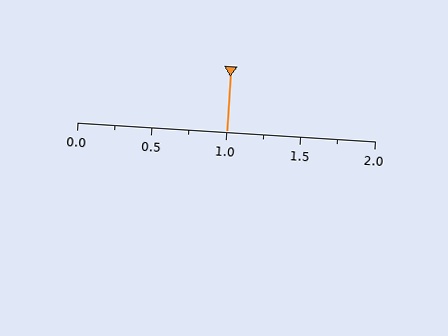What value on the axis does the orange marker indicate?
The marker indicates approximately 1.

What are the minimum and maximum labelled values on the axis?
The axis runs from 0.0 to 2.0.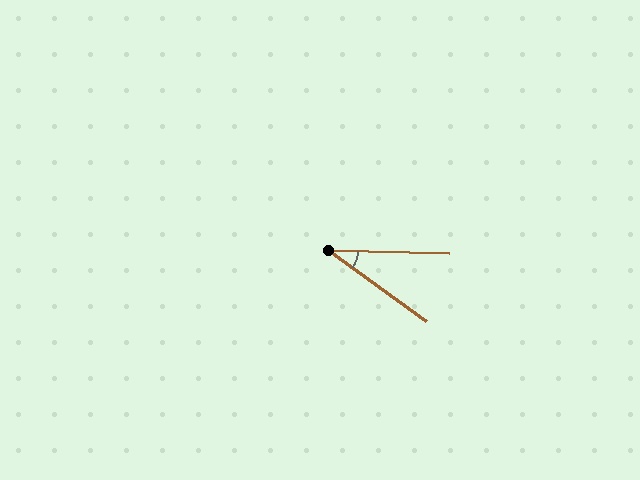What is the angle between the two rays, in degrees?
Approximately 34 degrees.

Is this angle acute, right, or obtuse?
It is acute.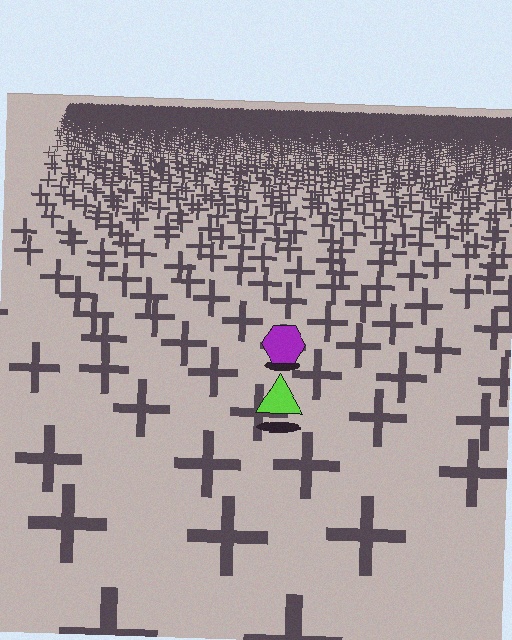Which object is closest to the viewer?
The lime triangle is closest. The texture marks near it are larger and more spread out.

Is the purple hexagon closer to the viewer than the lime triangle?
No. The lime triangle is closer — you can tell from the texture gradient: the ground texture is coarser near it.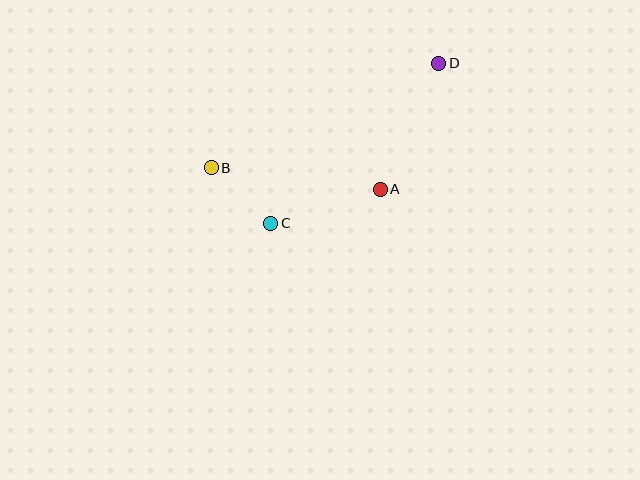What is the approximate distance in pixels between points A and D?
The distance between A and D is approximately 139 pixels.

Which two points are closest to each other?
Points B and C are closest to each other.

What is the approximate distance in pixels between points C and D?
The distance between C and D is approximately 232 pixels.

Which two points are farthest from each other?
Points B and D are farthest from each other.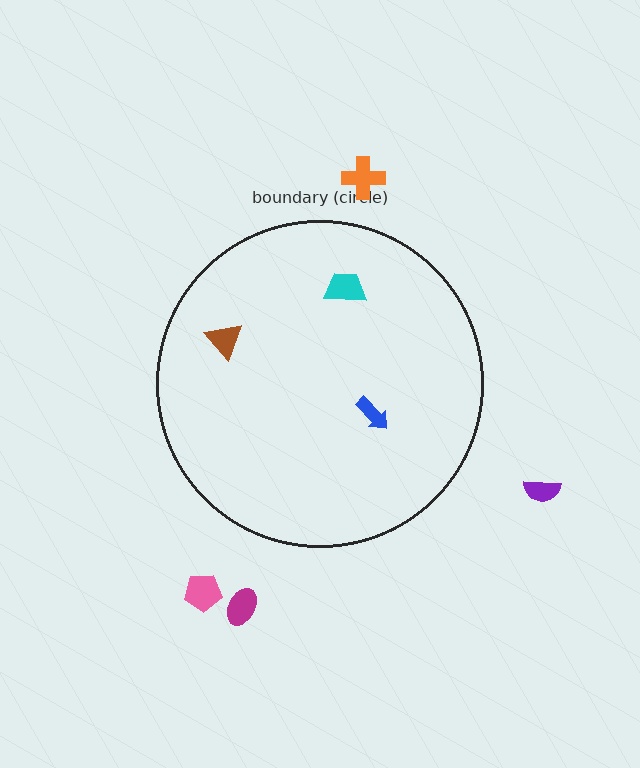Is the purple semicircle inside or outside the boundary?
Outside.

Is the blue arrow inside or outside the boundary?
Inside.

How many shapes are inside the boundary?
3 inside, 4 outside.